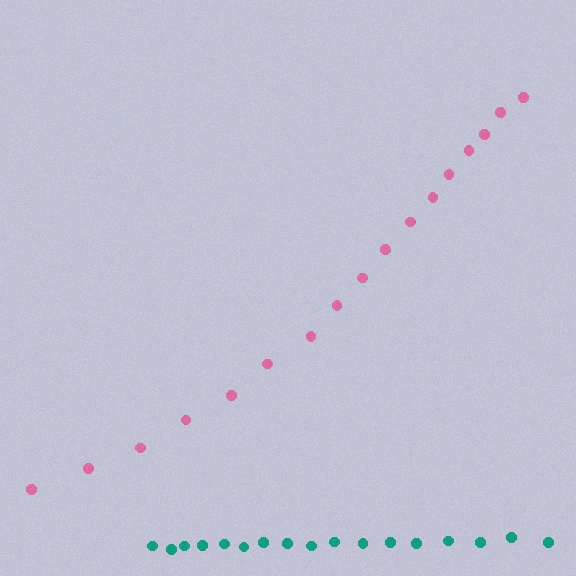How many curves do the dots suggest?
There are 2 distinct paths.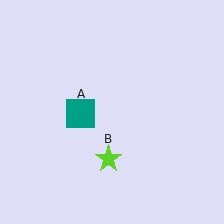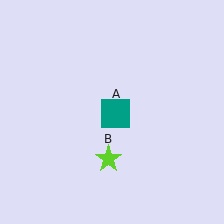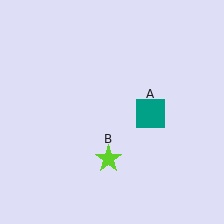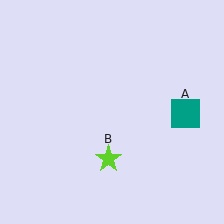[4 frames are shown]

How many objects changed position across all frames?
1 object changed position: teal square (object A).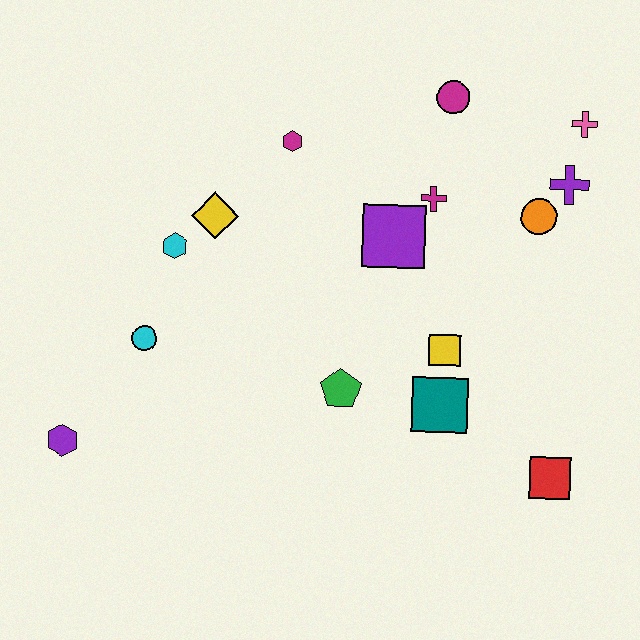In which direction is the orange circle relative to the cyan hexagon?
The orange circle is to the right of the cyan hexagon.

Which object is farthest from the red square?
The purple hexagon is farthest from the red square.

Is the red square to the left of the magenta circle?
No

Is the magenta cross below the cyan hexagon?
No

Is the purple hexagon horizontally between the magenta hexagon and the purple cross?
No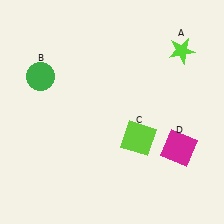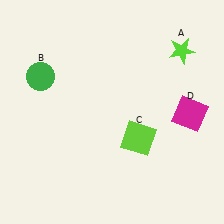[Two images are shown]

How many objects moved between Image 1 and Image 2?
1 object moved between the two images.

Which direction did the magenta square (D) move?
The magenta square (D) moved up.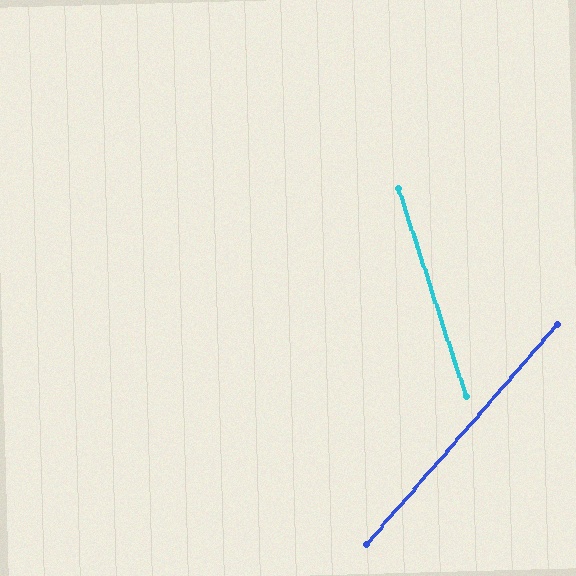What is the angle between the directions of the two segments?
Approximately 59 degrees.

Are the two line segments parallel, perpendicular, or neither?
Neither parallel nor perpendicular — they differ by about 59°.